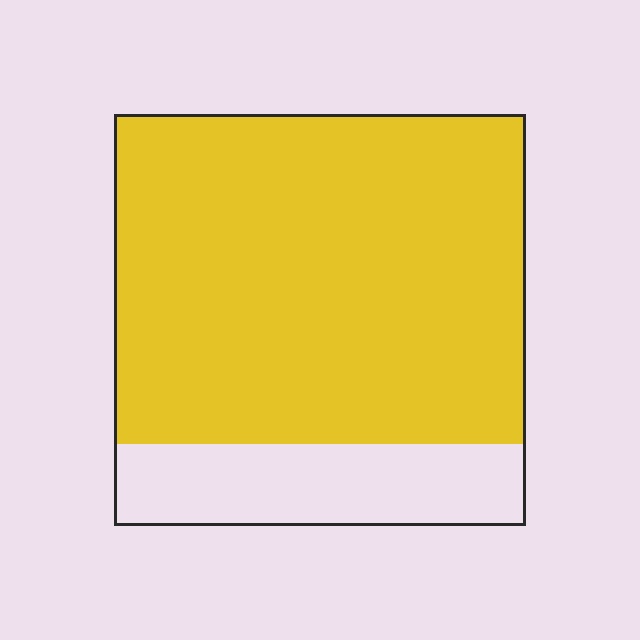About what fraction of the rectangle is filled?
About four fifths (4/5).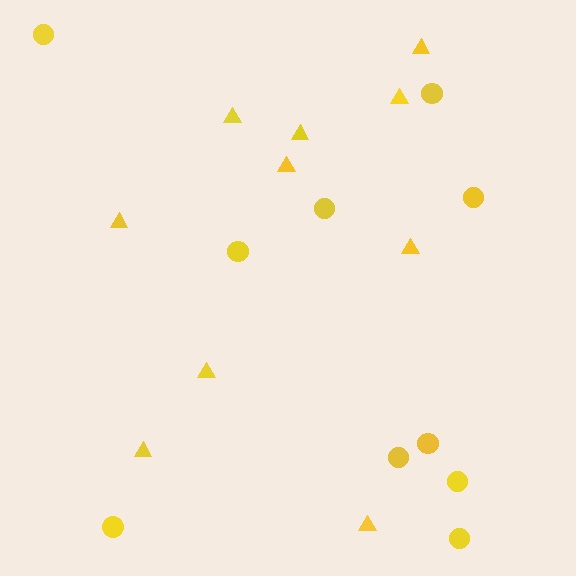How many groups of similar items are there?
There are 2 groups: one group of circles (10) and one group of triangles (10).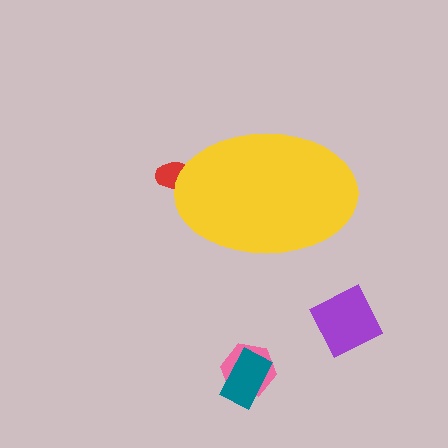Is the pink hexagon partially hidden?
No, the pink hexagon is fully visible.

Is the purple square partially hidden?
No, the purple square is fully visible.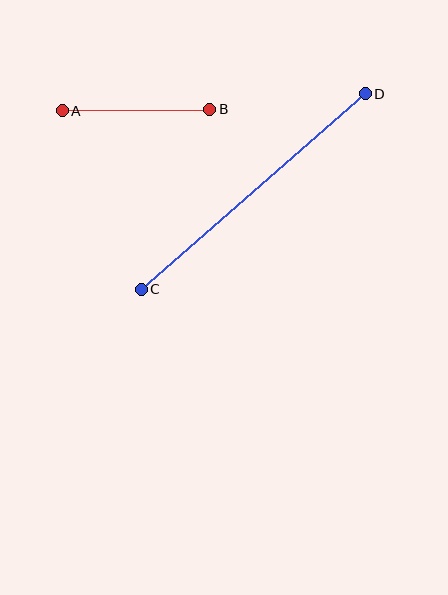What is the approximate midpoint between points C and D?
The midpoint is at approximately (253, 191) pixels.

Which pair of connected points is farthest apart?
Points C and D are farthest apart.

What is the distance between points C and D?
The distance is approximately 298 pixels.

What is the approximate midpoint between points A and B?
The midpoint is at approximately (136, 110) pixels.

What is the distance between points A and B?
The distance is approximately 147 pixels.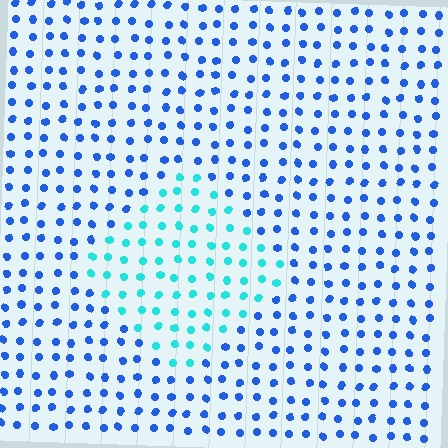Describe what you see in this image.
The image is filled with small blue elements in a uniform arrangement. A diamond-shaped region is visible where the elements are tinted to a slightly different hue, forming a subtle color boundary.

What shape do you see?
I see a diamond.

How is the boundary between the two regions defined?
The boundary is defined purely by a slight shift in hue (about 43 degrees). Spacing, size, and orientation are identical on both sides.